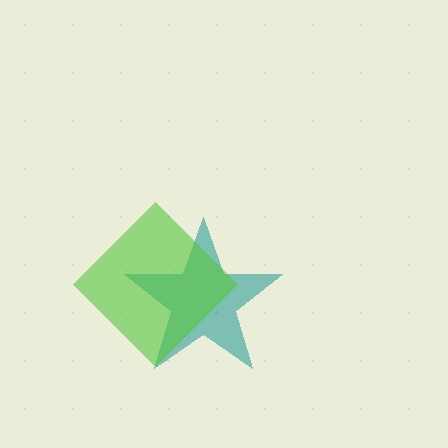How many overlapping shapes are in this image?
There are 2 overlapping shapes in the image.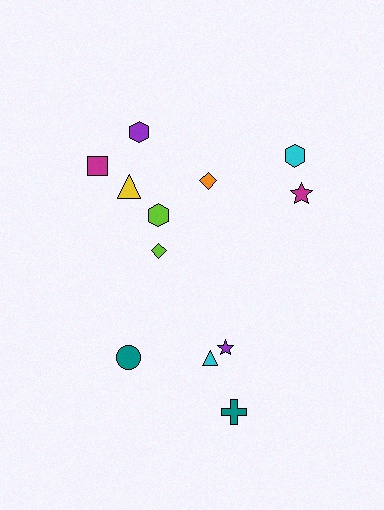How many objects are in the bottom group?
There are 4 objects.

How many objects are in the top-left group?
There are 5 objects.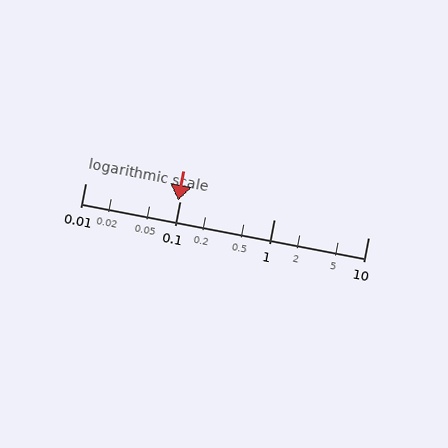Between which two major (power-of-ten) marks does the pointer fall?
The pointer is between 0.01 and 0.1.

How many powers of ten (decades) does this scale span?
The scale spans 3 decades, from 0.01 to 10.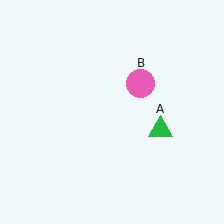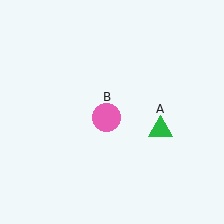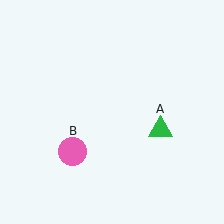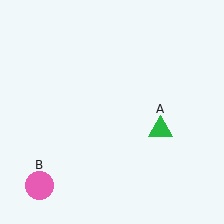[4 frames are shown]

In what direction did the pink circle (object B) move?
The pink circle (object B) moved down and to the left.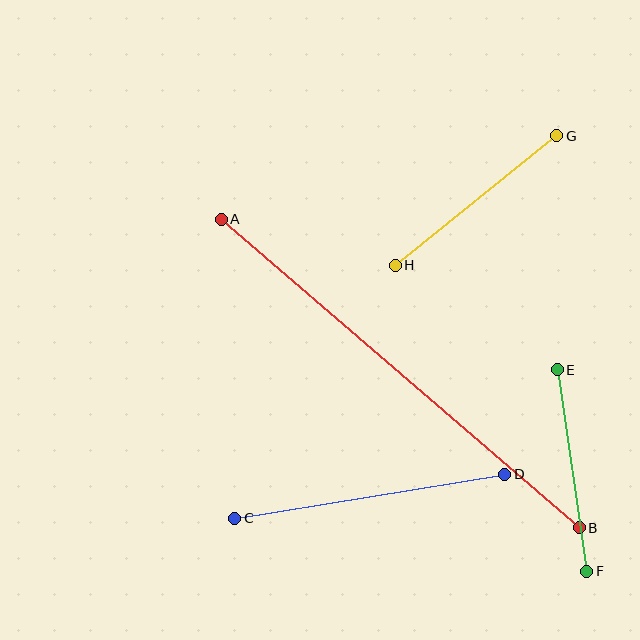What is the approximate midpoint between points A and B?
The midpoint is at approximately (400, 373) pixels.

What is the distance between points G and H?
The distance is approximately 207 pixels.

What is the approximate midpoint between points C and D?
The midpoint is at approximately (370, 496) pixels.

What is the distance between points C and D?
The distance is approximately 274 pixels.